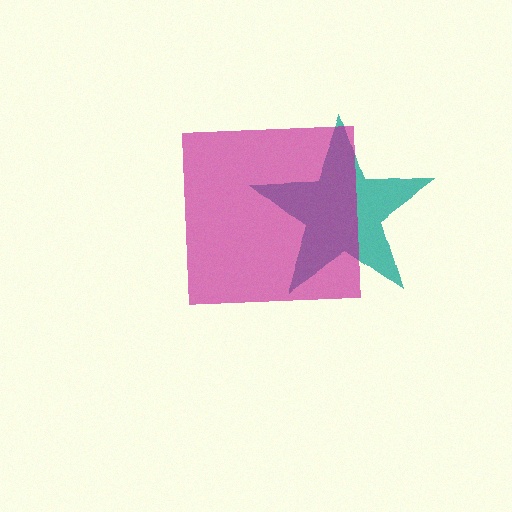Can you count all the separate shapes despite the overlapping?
Yes, there are 2 separate shapes.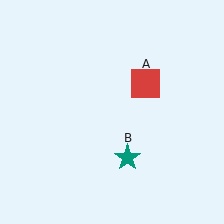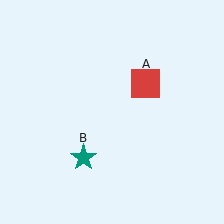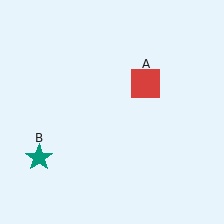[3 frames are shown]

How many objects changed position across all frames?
1 object changed position: teal star (object B).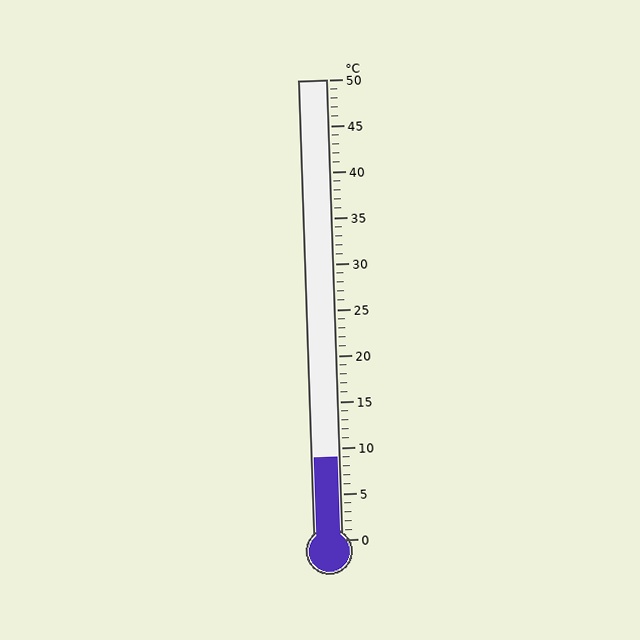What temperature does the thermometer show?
The thermometer shows approximately 9°C.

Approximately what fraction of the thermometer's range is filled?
The thermometer is filled to approximately 20% of its range.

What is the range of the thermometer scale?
The thermometer scale ranges from 0°C to 50°C.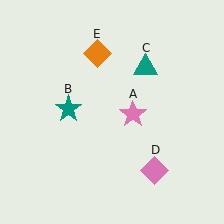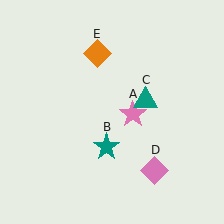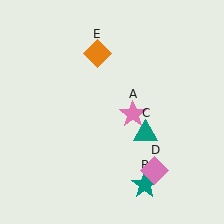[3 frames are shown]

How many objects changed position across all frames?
2 objects changed position: teal star (object B), teal triangle (object C).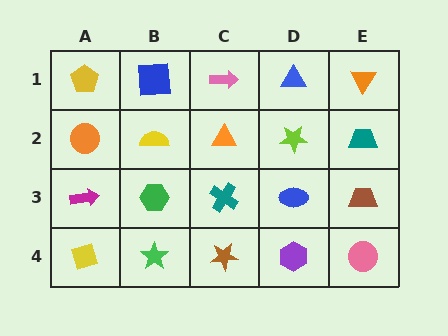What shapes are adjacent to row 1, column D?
A lime star (row 2, column D), a pink arrow (row 1, column C), an orange triangle (row 1, column E).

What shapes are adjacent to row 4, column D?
A blue ellipse (row 3, column D), a brown star (row 4, column C), a pink circle (row 4, column E).